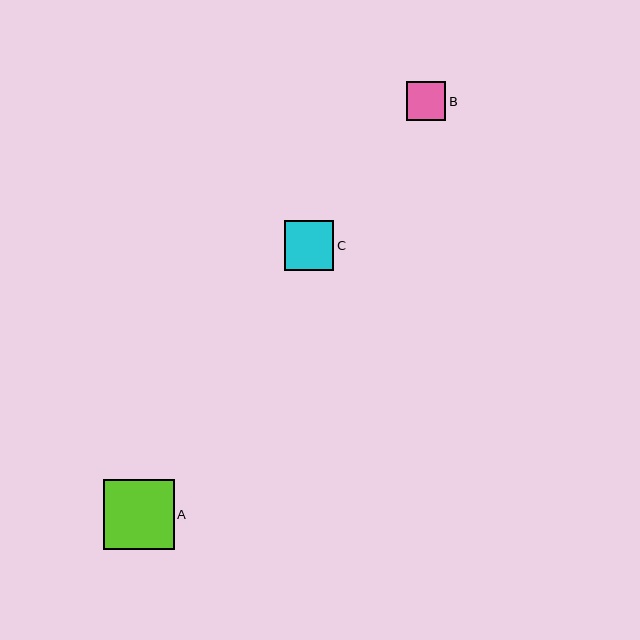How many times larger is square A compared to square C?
Square A is approximately 1.4 times the size of square C.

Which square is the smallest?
Square B is the smallest with a size of approximately 40 pixels.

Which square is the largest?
Square A is the largest with a size of approximately 71 pixels.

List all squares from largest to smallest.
From largest to smallest: A, C, B.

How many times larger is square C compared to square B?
Square C is approximately 1.3 times the size of square B.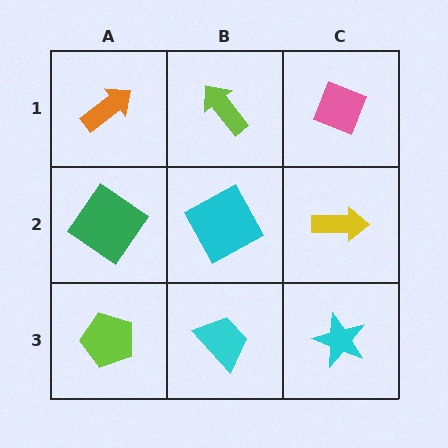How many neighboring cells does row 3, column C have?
2.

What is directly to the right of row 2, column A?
A cyan square.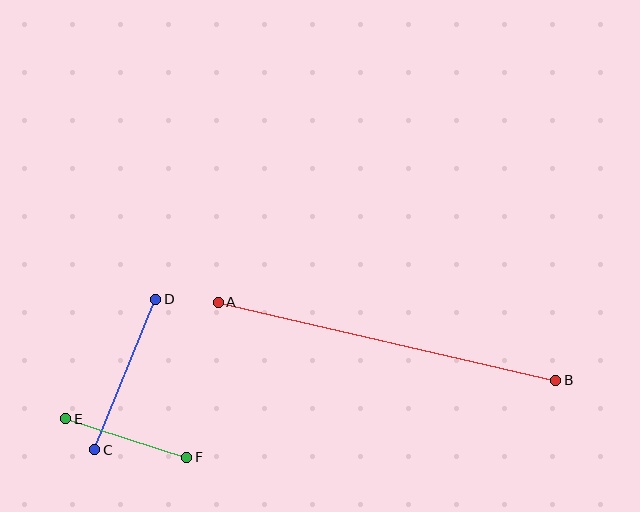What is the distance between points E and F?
The distance is approximately 127 pixels.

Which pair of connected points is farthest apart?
Points A and B are farthest apart.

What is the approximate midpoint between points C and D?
The midpoint is at approximately (125, 374) pixels.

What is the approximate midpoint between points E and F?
The midpoint is at approximately (126, 438) pixels.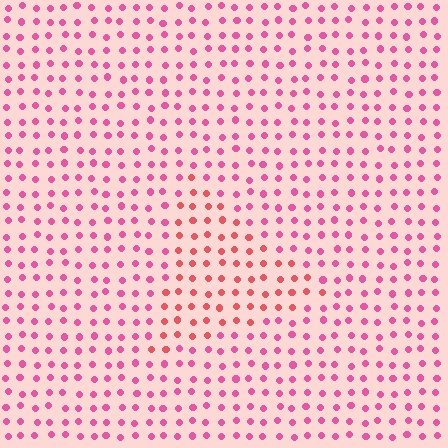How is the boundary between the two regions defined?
The boundary is defined purely by a slight shift in hue (about 29 degrees). Spacing, size, and orientation are identical on both sides.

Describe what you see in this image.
The image is filled with small pink elements in a uniform arrangement. A triangle-shaped region is visible where the elements are tinted to a slightly different hue, forming a subtle color boundary.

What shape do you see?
I see a triangle.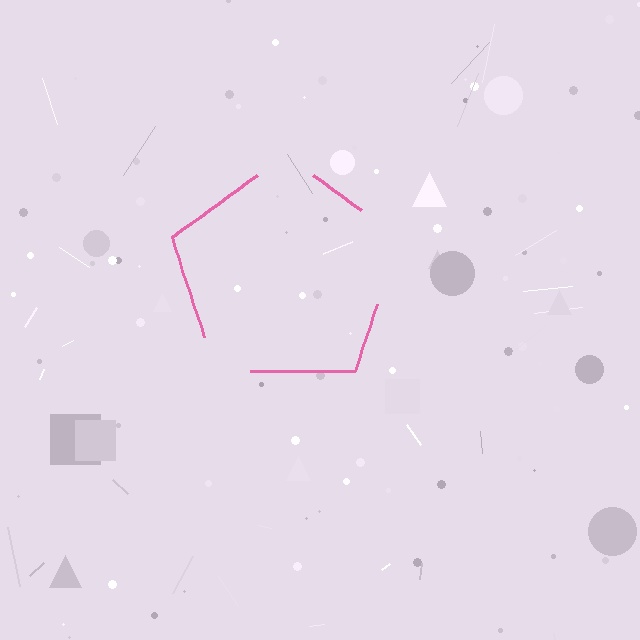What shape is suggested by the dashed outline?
The dashed outline suggests a pentagon.